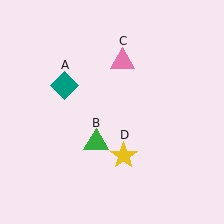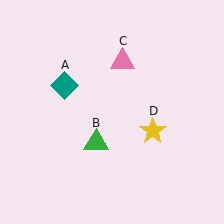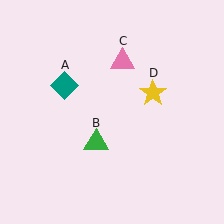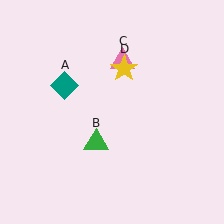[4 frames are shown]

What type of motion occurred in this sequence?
The yellow star (object D) rotated counterclockwise around the center of the scene.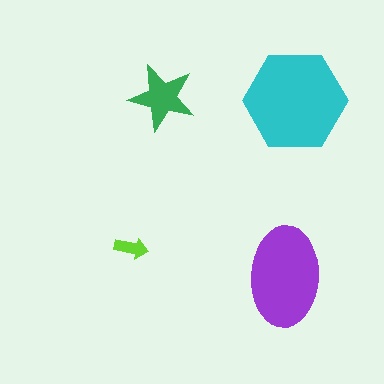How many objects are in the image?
There are 4 objects in the image.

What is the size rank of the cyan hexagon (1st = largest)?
1st.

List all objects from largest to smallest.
The cyan hexagon, the purple ellipse, the green star, the lime arrow.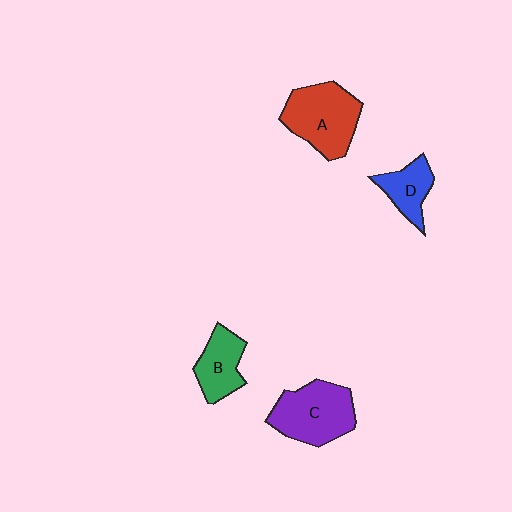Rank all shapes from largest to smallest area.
From largest to smallest: A (red), C (purple), B (green), D (blue).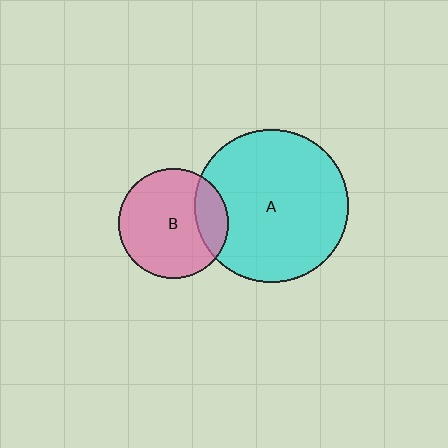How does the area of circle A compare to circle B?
Approximately 1.9 times.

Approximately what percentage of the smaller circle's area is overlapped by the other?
Approximately 20%.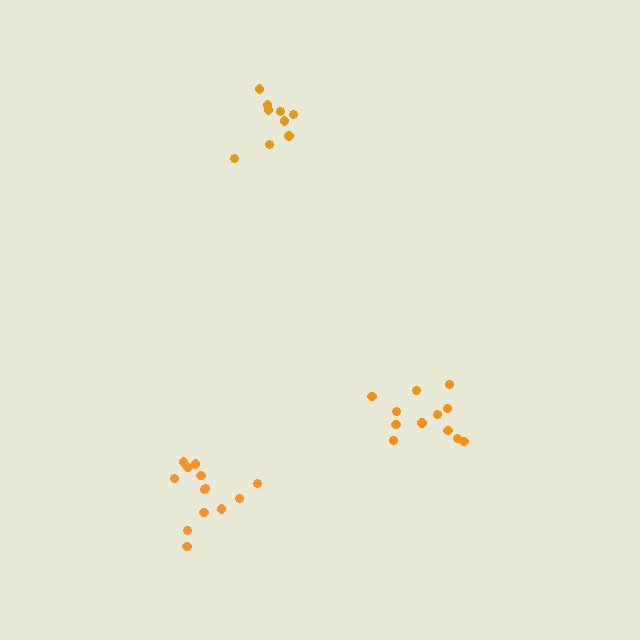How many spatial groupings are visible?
There are 3 spatial groupings.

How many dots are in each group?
Group 1: 9 dots, Group 2: 12 dots, Group 3: 13 dots (34 total).